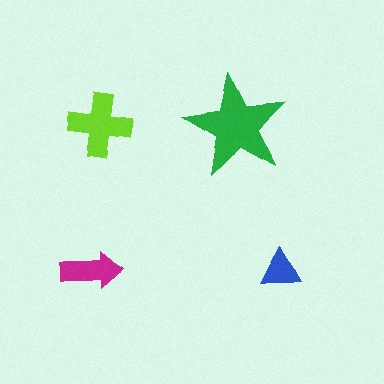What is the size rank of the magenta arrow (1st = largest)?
3rd.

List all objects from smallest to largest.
The blue triangle, the magenta arrow, the lime cross, the green star.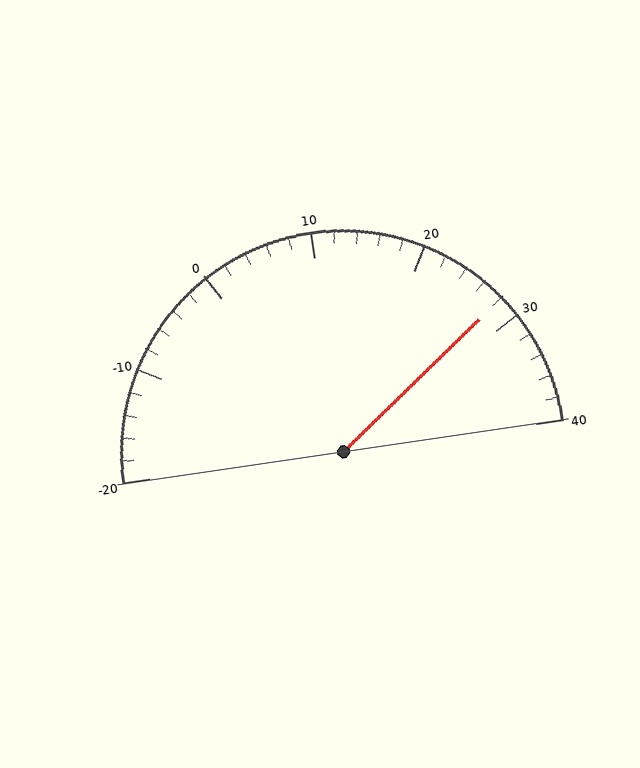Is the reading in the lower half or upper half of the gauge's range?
The reading is in the upper half of the range (-20 to 40).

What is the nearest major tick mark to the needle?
The nearest major tick mark is 30.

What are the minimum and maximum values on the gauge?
The gauge ranges from -20 to 40.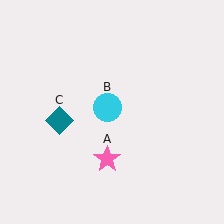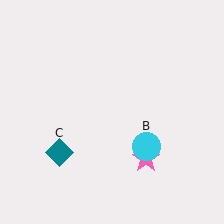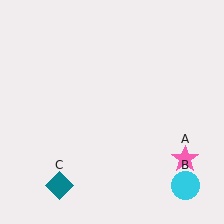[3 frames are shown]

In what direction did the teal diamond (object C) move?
The teal diamond (object C) moved down.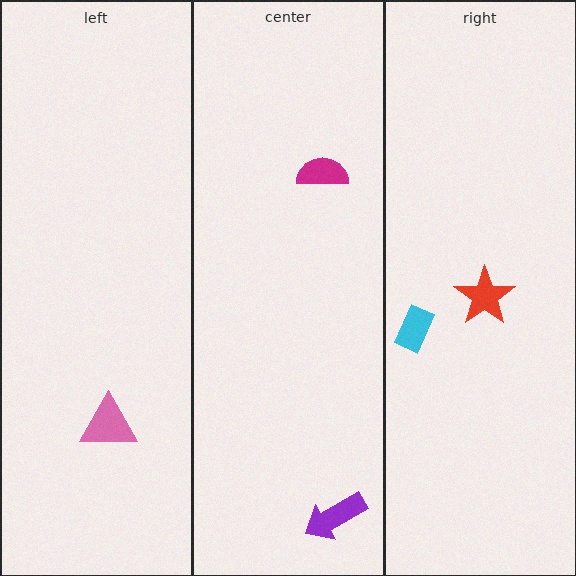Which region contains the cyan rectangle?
The right region.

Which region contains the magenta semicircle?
The center region.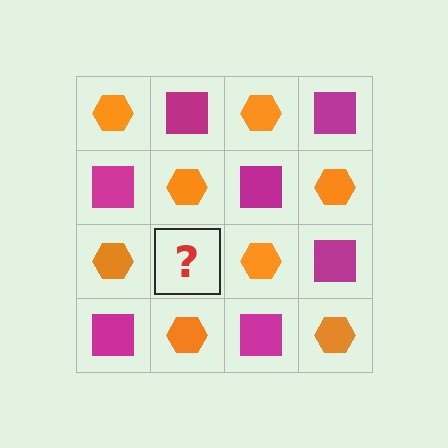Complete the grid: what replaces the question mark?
The question mark should be replaced with a magenta square.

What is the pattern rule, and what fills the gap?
The rule is that it alternates orange hexagon and magenta square in a checkerboard pattern. The gap should be filled with a magenta square.